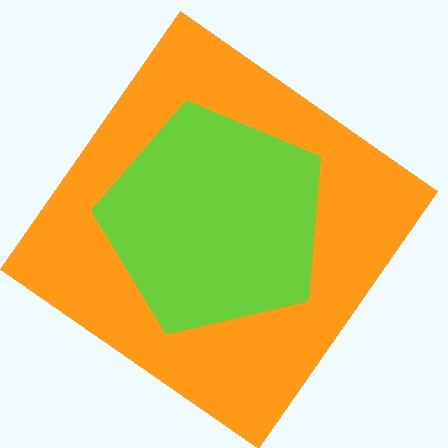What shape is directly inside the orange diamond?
The lime pentagon.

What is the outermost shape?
The orange diamond.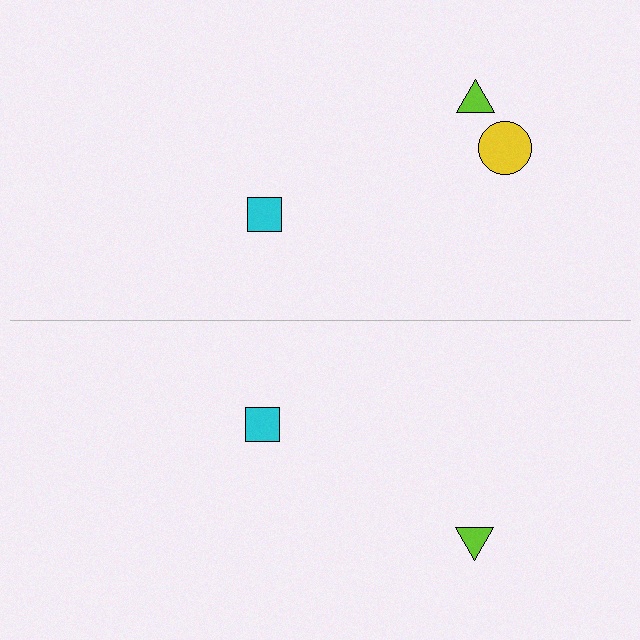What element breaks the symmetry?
A yellow circle is missing from the bottom side.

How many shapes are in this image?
There are 5 shapes in this image.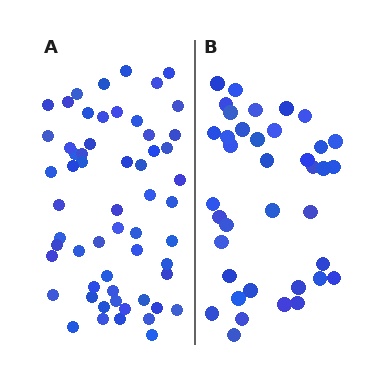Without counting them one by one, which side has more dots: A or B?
Region A (the left region) has more dots.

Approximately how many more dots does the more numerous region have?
Region A has approximately 20 more dots than region B.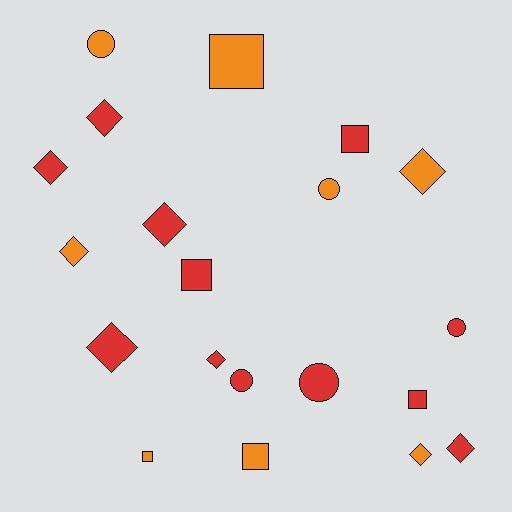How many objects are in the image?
There are 20 objects.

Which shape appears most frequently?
Diamond, with 9 objects.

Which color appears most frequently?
Red, with 12 objects.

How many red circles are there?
There are 3 red circles.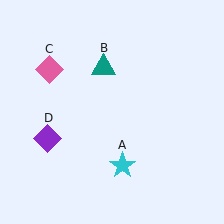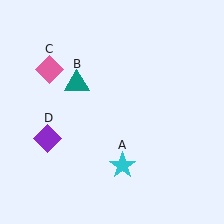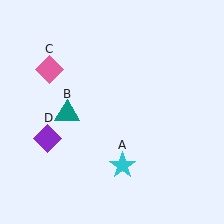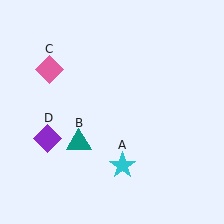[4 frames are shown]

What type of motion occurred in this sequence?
The teal triangle (object B) rotated counterclockwise around the center of the scene.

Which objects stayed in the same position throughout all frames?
Cyan star (object A) and pink diamond (object C) and purple diamond (object D) remained stationary.